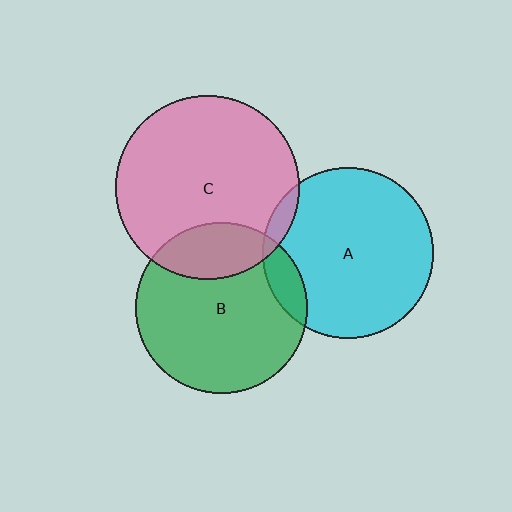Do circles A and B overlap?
Yes.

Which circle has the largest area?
Circle C (pink).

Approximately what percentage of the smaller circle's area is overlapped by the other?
Approximately 10%.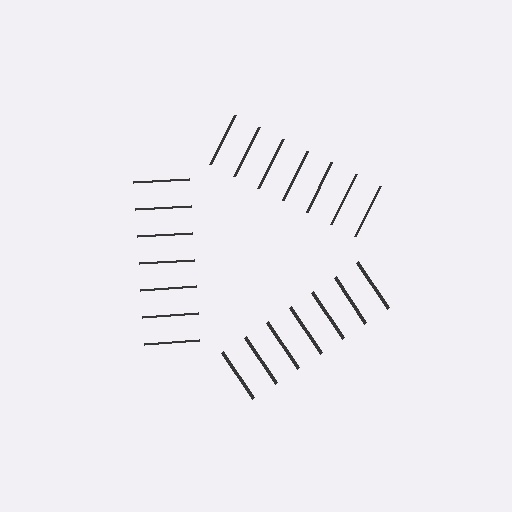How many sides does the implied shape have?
3 sides — the line-ends trace a triangle.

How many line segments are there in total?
21 — 7 along each of the 3 edges.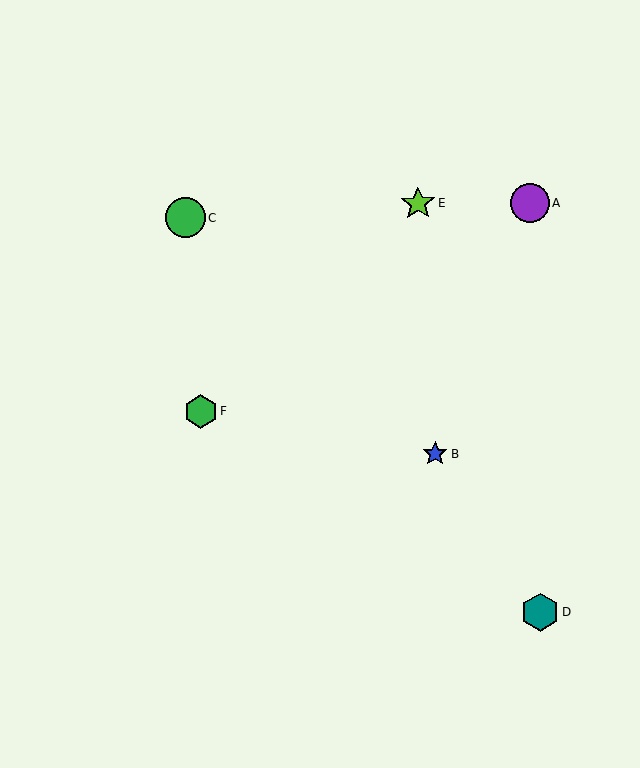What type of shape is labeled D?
Shape D is a teal hexagon.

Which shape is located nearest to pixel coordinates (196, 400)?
The green hexagon (labeled F) at (201, 411) is nearest to that location.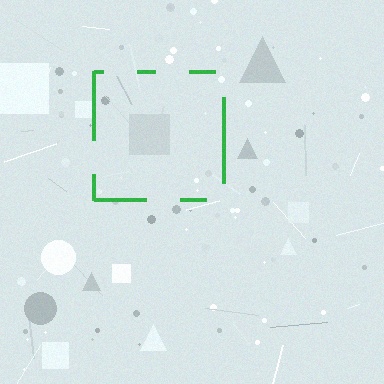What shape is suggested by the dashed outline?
The dashed outline suggests a square.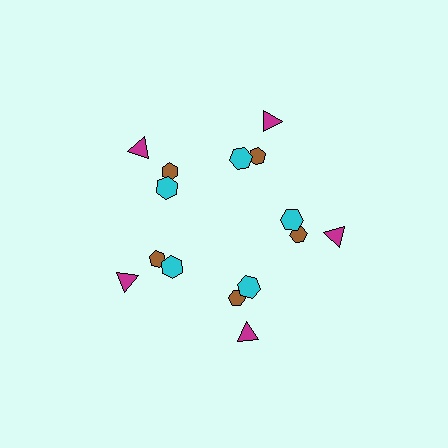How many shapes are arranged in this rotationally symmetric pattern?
There are 15 shapes, arranged in 5 groups of 3.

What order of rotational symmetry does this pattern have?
This pattern has 5-fold rotational symmetry.